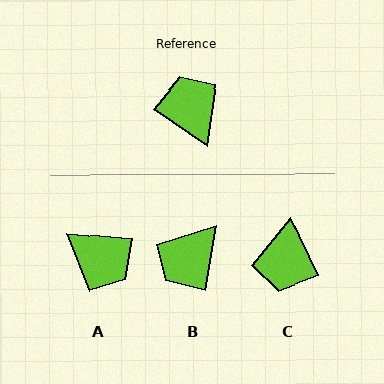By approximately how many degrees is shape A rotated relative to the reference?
Approximately 150 degrees clockwise.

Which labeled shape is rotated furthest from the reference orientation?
A, about 150 degrees away.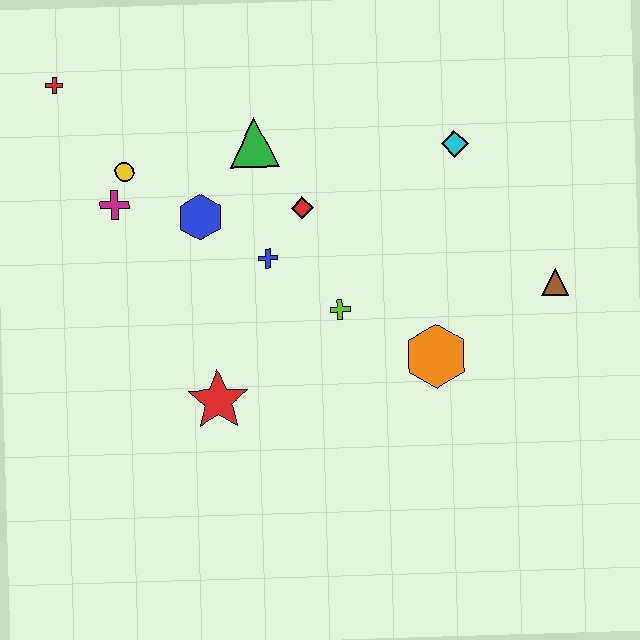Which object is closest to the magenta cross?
The yellow circle is closest to the magenta cross.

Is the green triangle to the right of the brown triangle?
No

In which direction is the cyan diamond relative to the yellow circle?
The cyan diamond is to the right of the yellow circle.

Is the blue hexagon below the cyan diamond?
Yes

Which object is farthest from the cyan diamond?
The red cross is farthest from the cyan diamond.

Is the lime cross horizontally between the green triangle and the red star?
No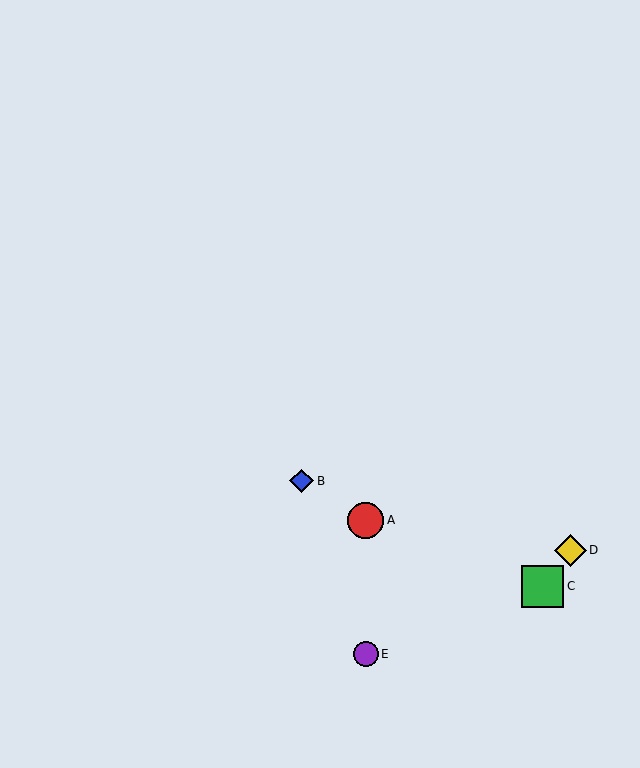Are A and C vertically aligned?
No, A is at x≈366 and C is at x≈543.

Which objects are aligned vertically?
Objects A, E are aligned vertically.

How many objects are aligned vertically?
2 objects (A, E) are aligned vertically.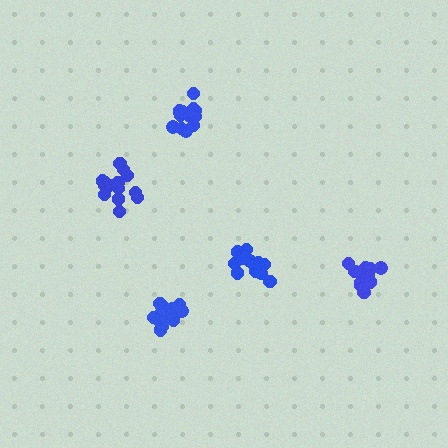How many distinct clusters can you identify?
There are 5 distinct clusters.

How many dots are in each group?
Group 1: 11 dots, Group 2: 14 dots, Group 3: 17 dots, Group 4: 14 dots, Group 5: 11 dots (67 total).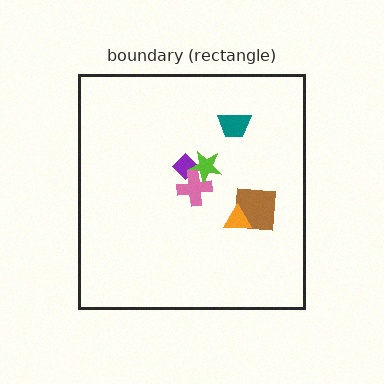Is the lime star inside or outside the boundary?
Inside.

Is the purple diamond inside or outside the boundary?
Inside.